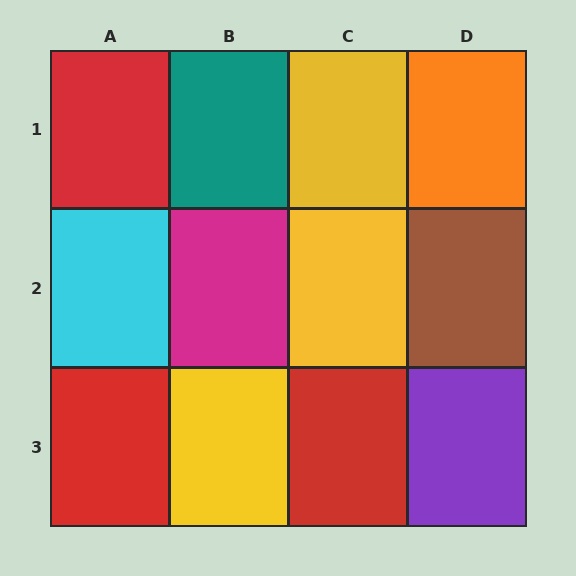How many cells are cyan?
1 cell is cyan.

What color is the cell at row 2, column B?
Magenta.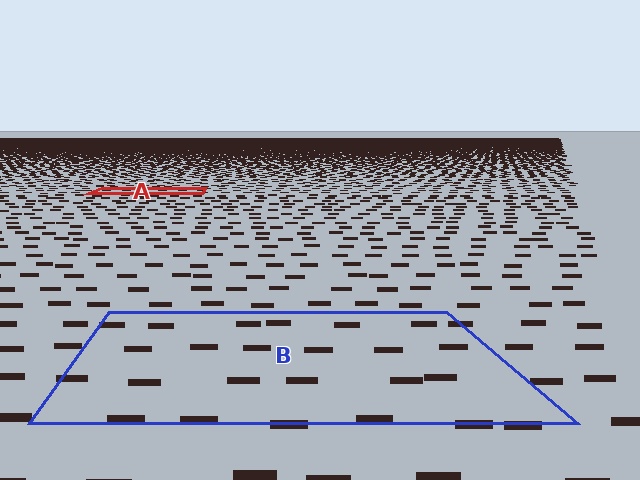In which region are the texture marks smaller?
The texture marks are smaller in region A, because it is farther away.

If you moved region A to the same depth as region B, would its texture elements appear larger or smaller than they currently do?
They would appear larger. At a closer depth, the same texture elements are projected at a bigger on-screen size.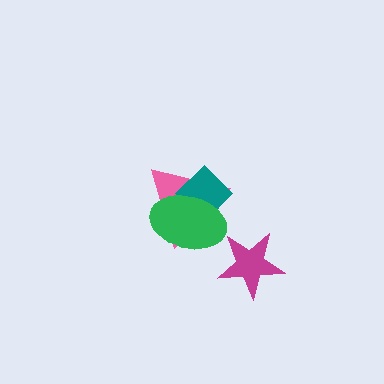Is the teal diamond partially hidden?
Yes, it is partially covered by another shape.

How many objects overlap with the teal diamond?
2 objects overlap with the teal diamond.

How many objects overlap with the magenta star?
0 objects overlap with the magenta star.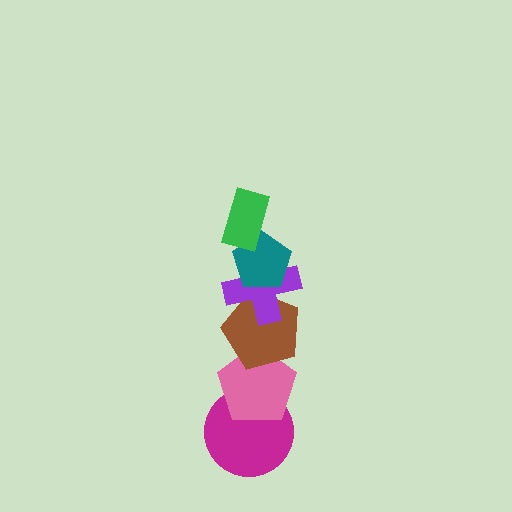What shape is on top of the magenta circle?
The pink pentagon is on top of the magenta circle.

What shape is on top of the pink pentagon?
The brown pentagon is on top of the pink pentagon.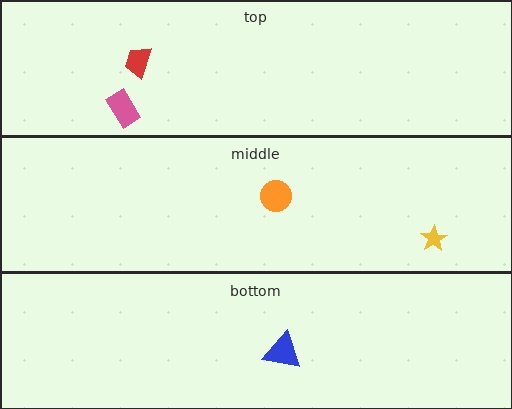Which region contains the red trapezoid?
The top region.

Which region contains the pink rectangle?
The top region.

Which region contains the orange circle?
The middle region.